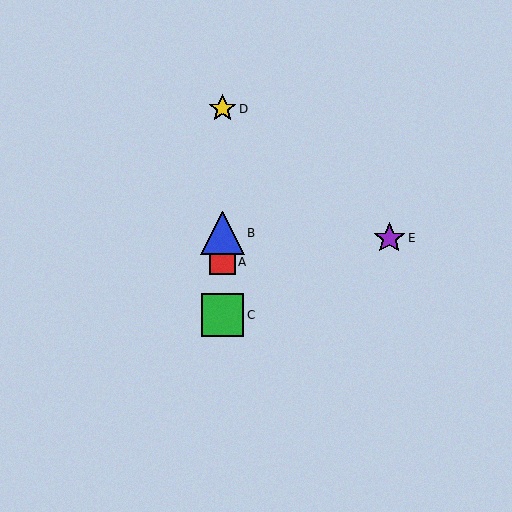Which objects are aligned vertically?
Objects A, B, C, D are aligned vertically.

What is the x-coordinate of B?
Object B is at x≈222.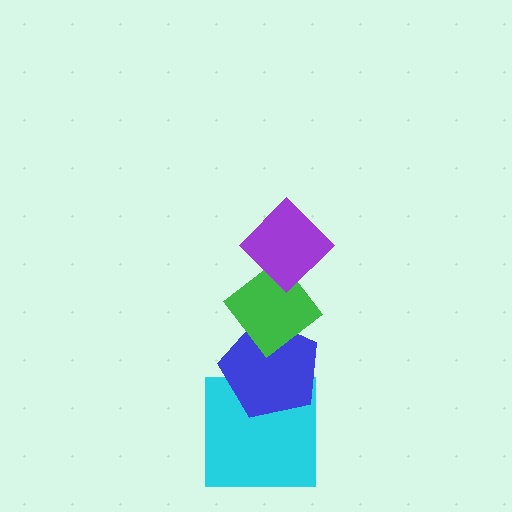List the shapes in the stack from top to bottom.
From top to bottom: the purple diamond, the green diamond, the blue pentagon, the cyan square.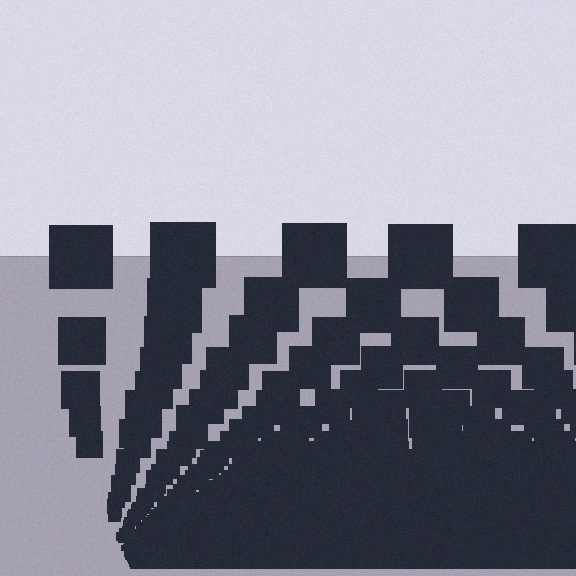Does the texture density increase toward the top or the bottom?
Density increases toward the bottom.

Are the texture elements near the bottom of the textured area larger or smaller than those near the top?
Smaller. The gradient is inverted — elements near the bottom are smaller and denser.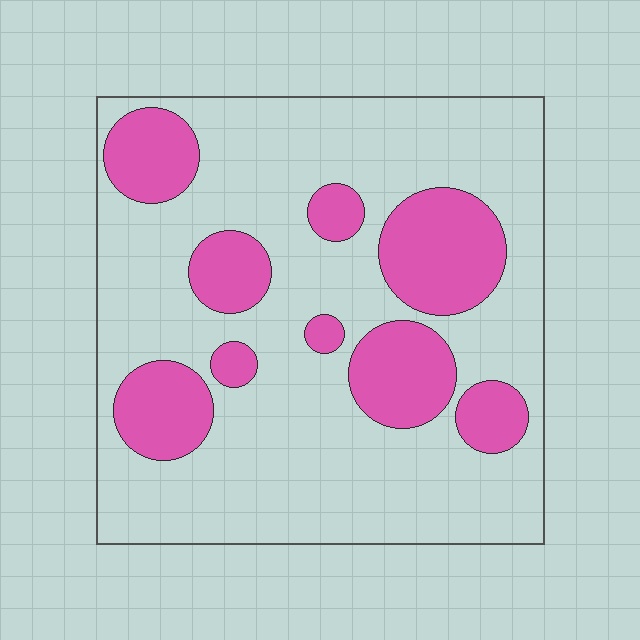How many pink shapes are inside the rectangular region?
9.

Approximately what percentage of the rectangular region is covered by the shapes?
Approximately 25%.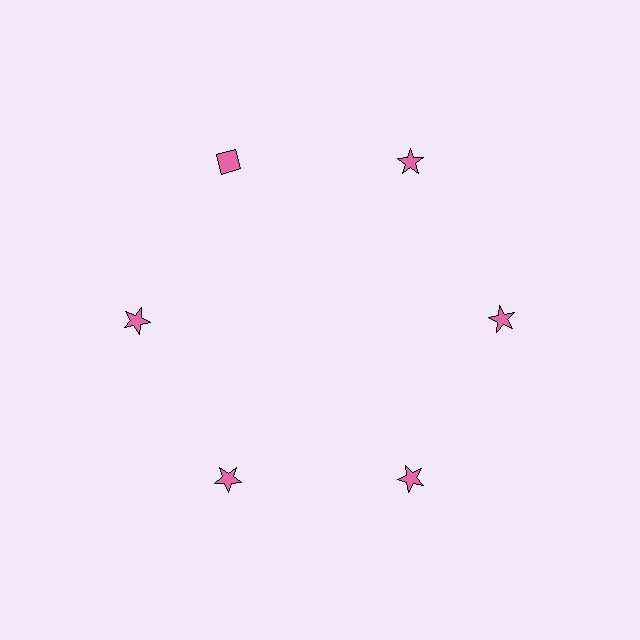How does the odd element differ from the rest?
It has a different shape: diamond instead of star.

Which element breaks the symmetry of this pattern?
The pink diamond at roughly the 11 o'clock position breaks the symmetry. All other shapes are pink stars.